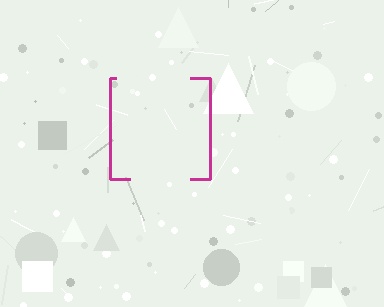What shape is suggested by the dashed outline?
The dashed outline suggests a square.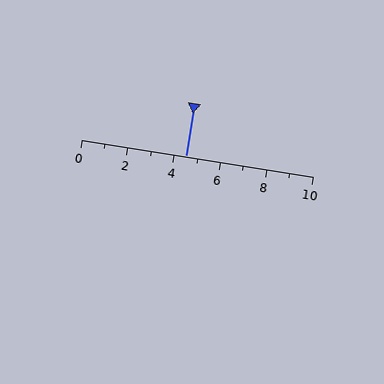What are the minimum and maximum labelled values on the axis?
The axis runs from 0 to 10.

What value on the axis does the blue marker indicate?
The marker indicates approximately 4.5.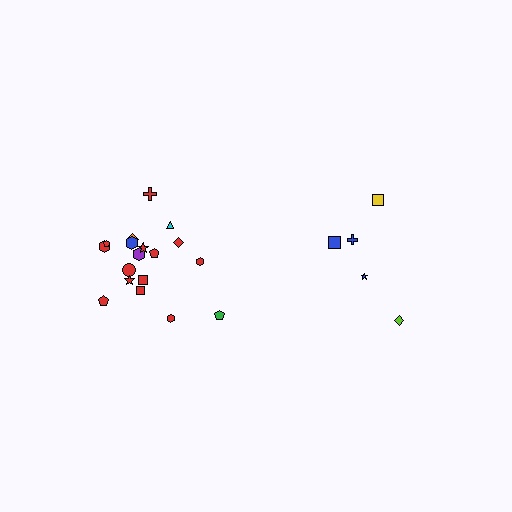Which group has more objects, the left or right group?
The left group.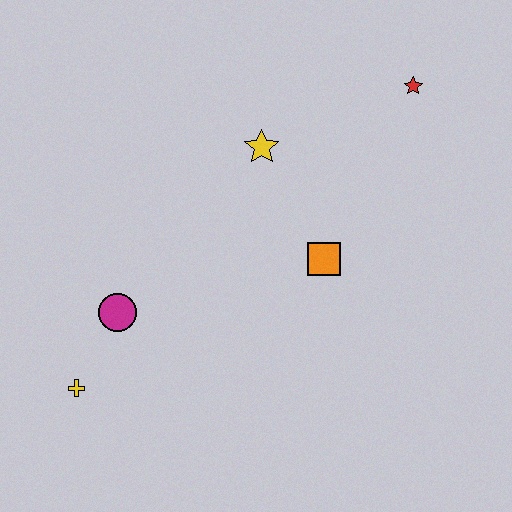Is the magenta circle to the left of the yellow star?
Yes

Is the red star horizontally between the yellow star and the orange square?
No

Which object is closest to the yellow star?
The orange square is closest to the yellow star.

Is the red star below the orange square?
No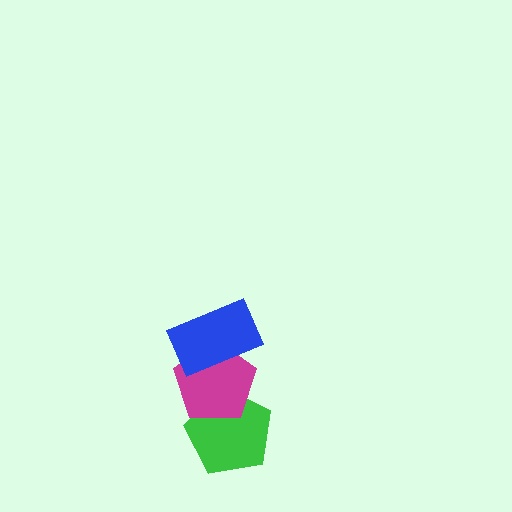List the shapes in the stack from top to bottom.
From top to bottom: the blue rectangle, the magenta pentagon, the green pentagon.